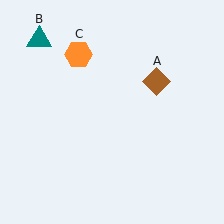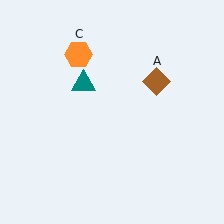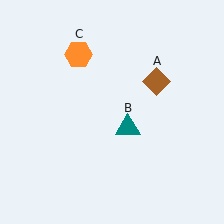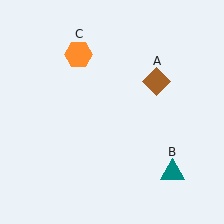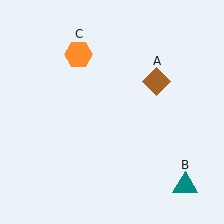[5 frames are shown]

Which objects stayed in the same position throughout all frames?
Brown diamond (object A) and orange hexagon (object C) remained stationary.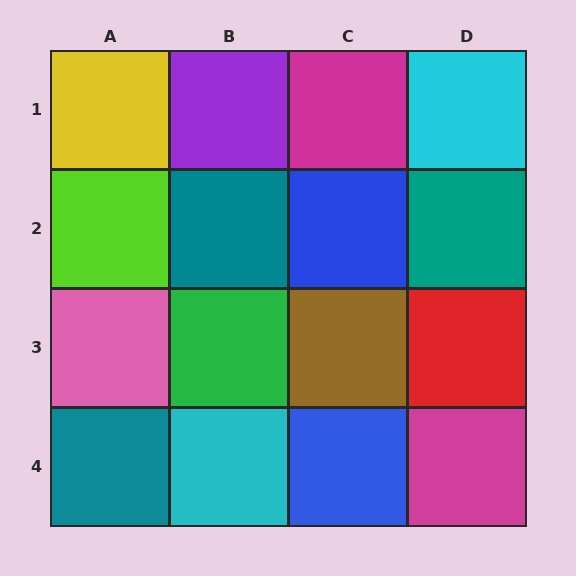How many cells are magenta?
2 cells are magenta.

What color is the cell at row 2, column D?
Teal.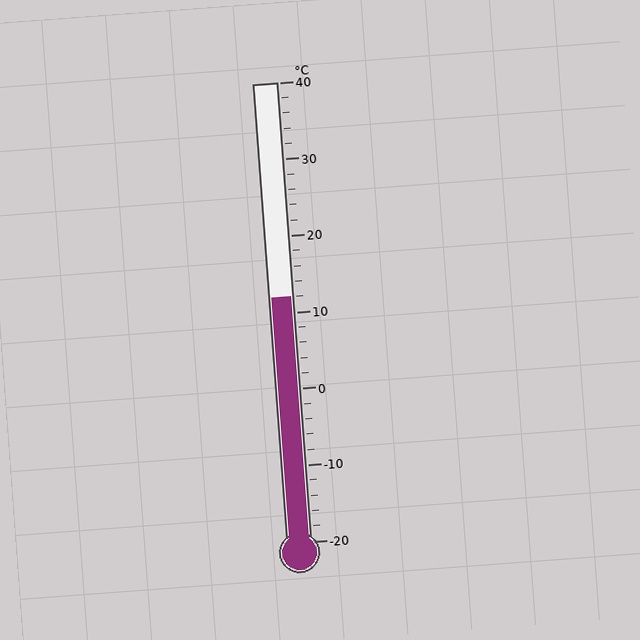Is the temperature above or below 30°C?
The temperature is below 30°C.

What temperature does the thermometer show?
The thermometer shows approximately 12°C.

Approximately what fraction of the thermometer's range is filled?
The thermometer is filled to approximately 55% of its range.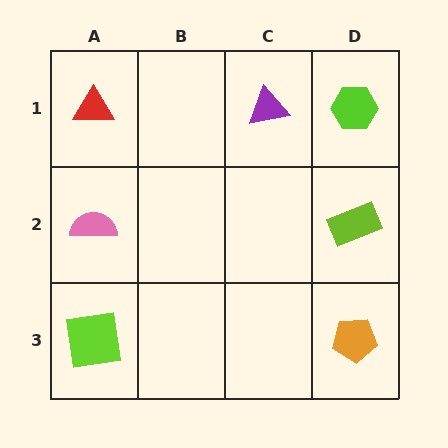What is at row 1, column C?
A purple triangle.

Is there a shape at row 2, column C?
No, that cell is empty.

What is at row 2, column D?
A lime rectangle.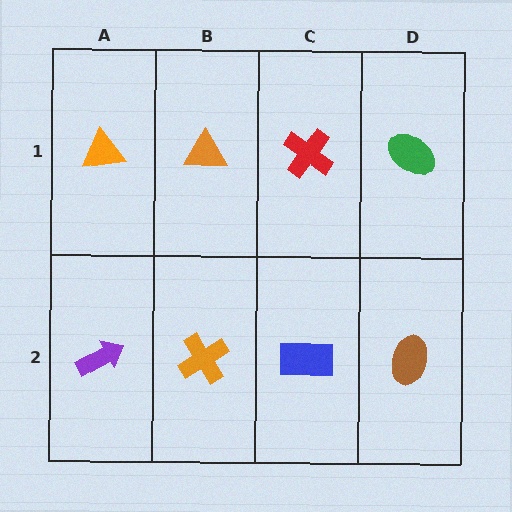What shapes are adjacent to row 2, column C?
A red cross (row 1, column C), an orange cross (row 2, column B), a brown ellipse (row 2, column D).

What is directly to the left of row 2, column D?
A blue rectangle.